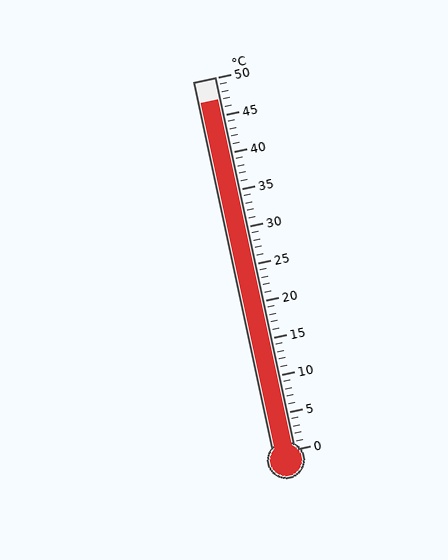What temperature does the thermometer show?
The thermometer shows approximately 47°C.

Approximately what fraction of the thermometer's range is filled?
The thermometer is filled to approximately 95% of its range.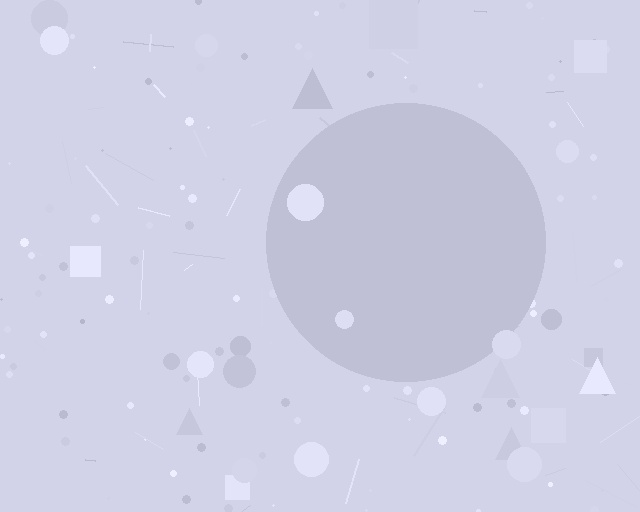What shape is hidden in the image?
A circle is hidden in the image.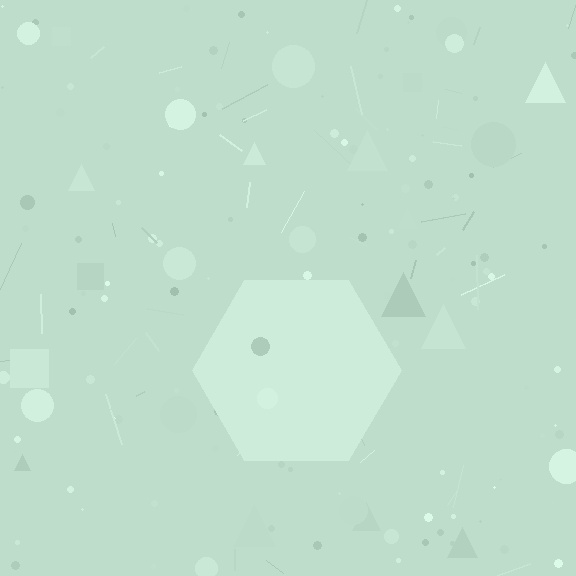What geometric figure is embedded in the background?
A hexagon is embedded in the background.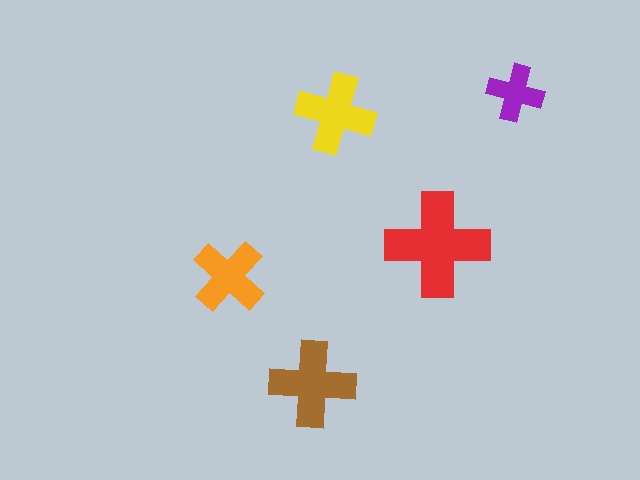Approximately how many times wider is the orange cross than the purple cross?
About 1.5 times wider.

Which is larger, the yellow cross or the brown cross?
The brown one.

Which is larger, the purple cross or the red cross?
The red one.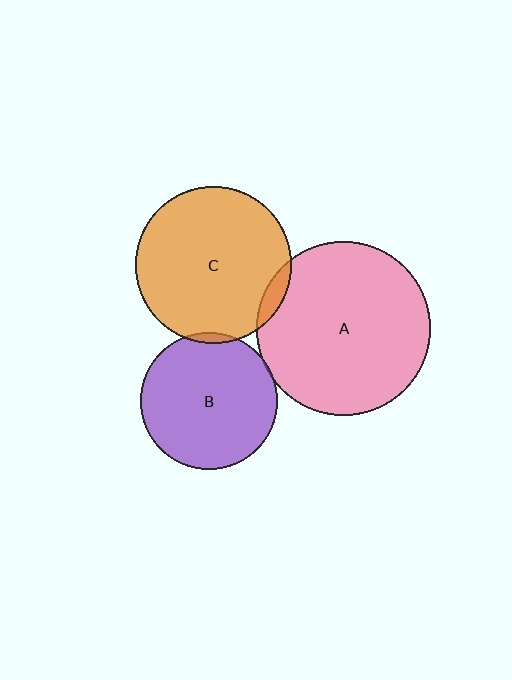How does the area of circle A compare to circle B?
Approximately 1.6 times.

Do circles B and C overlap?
Yes.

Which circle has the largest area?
Circle A (pink).